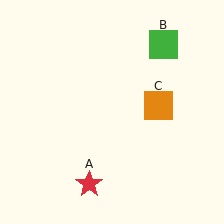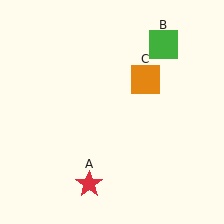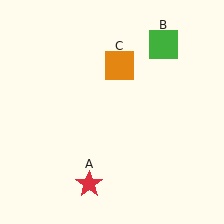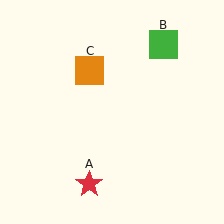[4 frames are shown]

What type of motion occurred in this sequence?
The orange square (object C) rotated counterclockwise around the center of the scene.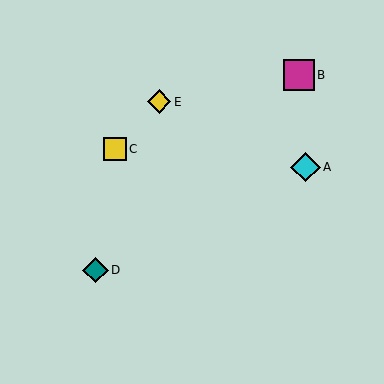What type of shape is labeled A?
Shape A is a cyan diamond.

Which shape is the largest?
The magenta square (labeled B) is the largest.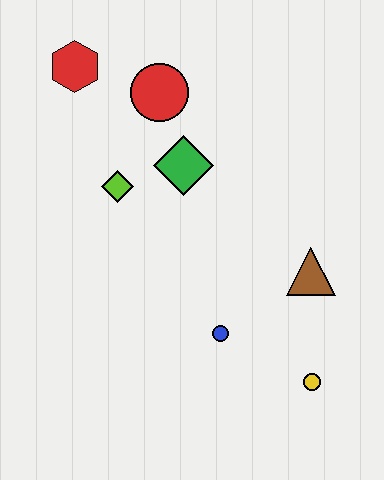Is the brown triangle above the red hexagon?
No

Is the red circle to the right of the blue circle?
No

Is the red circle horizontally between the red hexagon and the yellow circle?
Yes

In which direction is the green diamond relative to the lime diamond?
The green diamond is to the right of the lime diamond.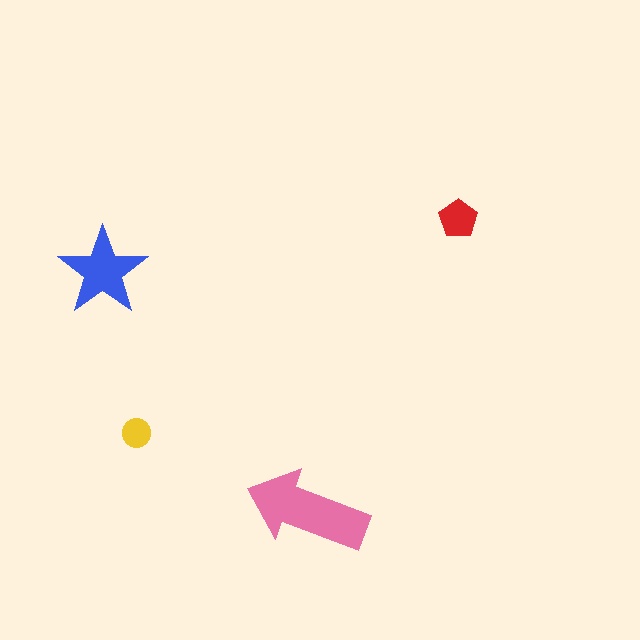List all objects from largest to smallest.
The pink arrow, the blue star, the red pentagon, the yellow circle.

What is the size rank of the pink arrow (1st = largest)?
1st.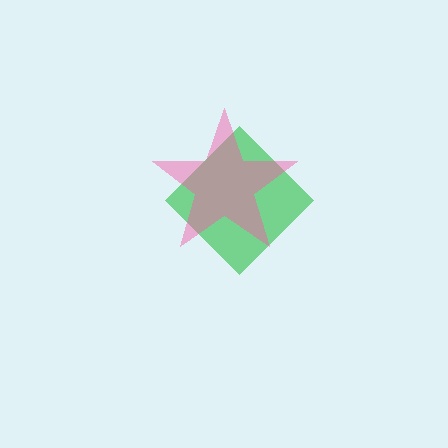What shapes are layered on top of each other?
The layered shapes are: a green diamond, a pink star.